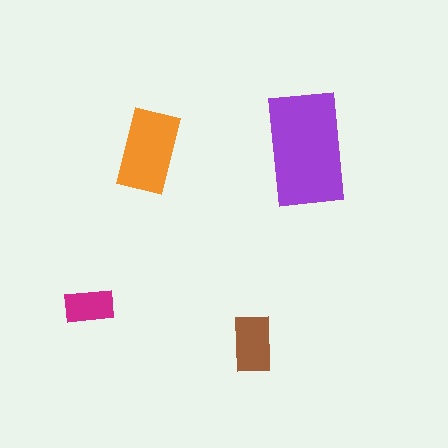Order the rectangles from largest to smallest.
the purple one, the orange one, the brown one, the magenta one.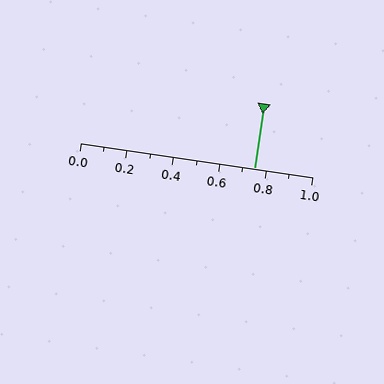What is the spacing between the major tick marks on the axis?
The major ticks are spaced 0.2 apart.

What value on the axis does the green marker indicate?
The marker indicates approximately 0.75.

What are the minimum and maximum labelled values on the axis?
The axis runs from 0.0 to 1.0.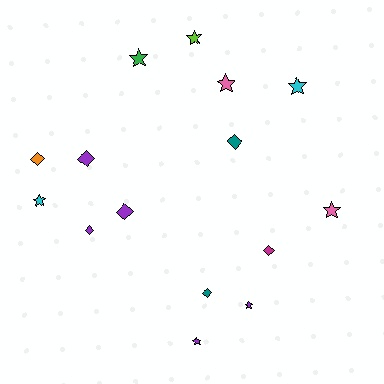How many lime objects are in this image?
There is 1 lime object.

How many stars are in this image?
There are 8 stars.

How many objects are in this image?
There are 15 objects.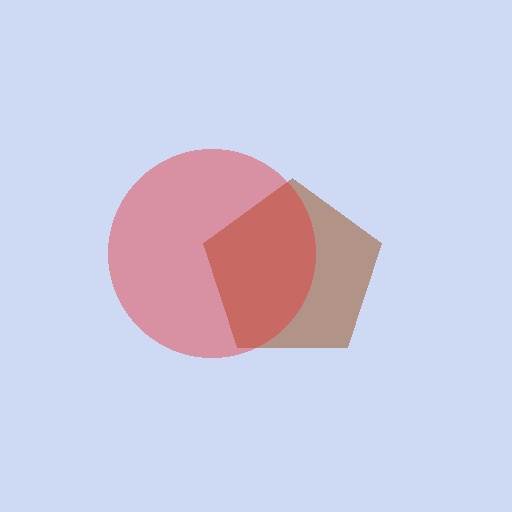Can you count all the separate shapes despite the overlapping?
Yes, there are 2 separate shapes.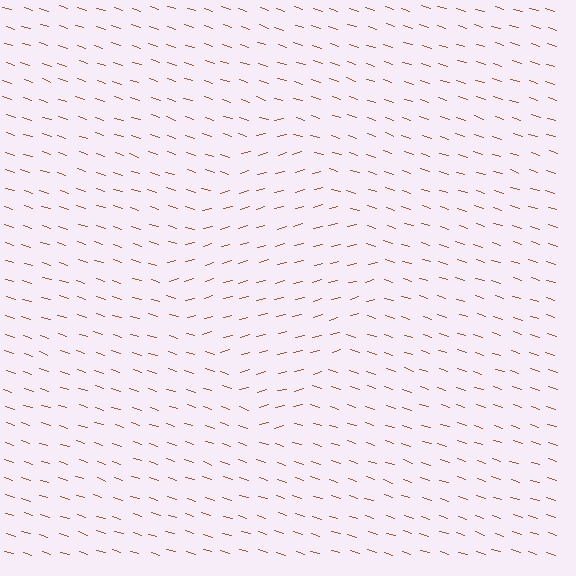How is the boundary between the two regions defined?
The boundary is defined purely by a change in line orientation (approximately 33 degrees difference). All lines are the same color and thickness.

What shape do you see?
I see a diamond.